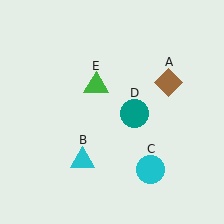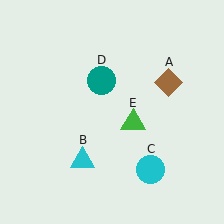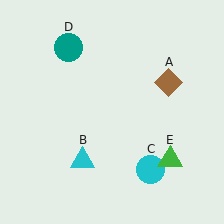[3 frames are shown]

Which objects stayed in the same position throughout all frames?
Brown diamond (object A) and cyan triangle (object B) and cyan circle (object C) remained stationary.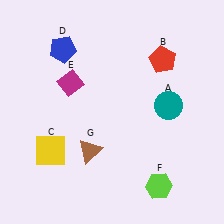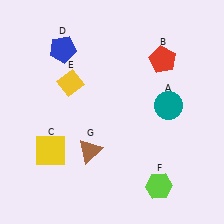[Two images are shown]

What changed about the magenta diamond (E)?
In Image 1, E is magenta. In Image 2, it changed to yellow.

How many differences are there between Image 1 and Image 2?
There is 1 difference between the two images.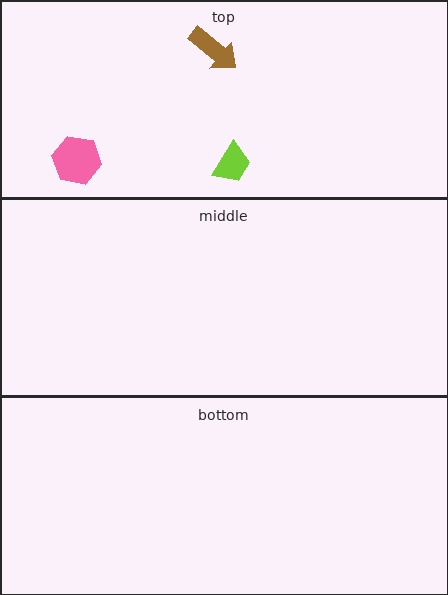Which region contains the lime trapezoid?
The top region.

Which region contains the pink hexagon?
The top region.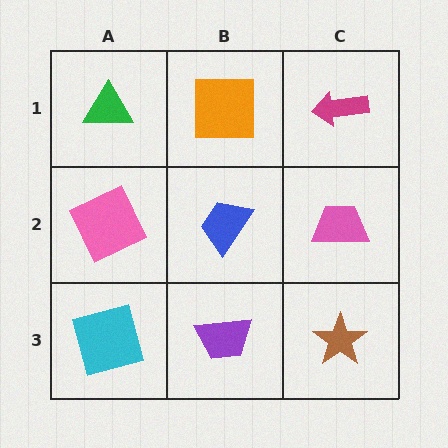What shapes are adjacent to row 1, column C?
A pink trapezoid (row 2, column C), an orange square (row 1, column B).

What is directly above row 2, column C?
A magenta arrow.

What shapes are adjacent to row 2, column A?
A green triangle (row 1, column A), a cyan square (row 3, column A), a blue trapezoid (row 2, column B).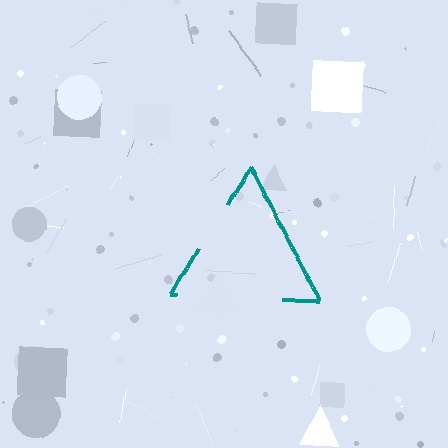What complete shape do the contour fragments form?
The contour fragments form a triangle.